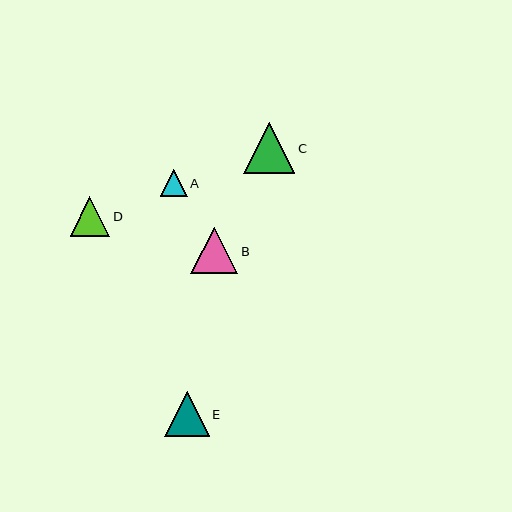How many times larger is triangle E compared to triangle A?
Triangle E is approximately 1.6 times the size of triangle A.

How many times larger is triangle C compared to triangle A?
Triangle C is approximately 1.9 times the size of triangle A.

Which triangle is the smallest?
Triangle A is the smallest with a size of approximately 27 pixels.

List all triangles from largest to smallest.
From largest to smallest: C, B, E, D, A.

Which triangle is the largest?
Triangle C is the largest with a size of approximately 51 pixels.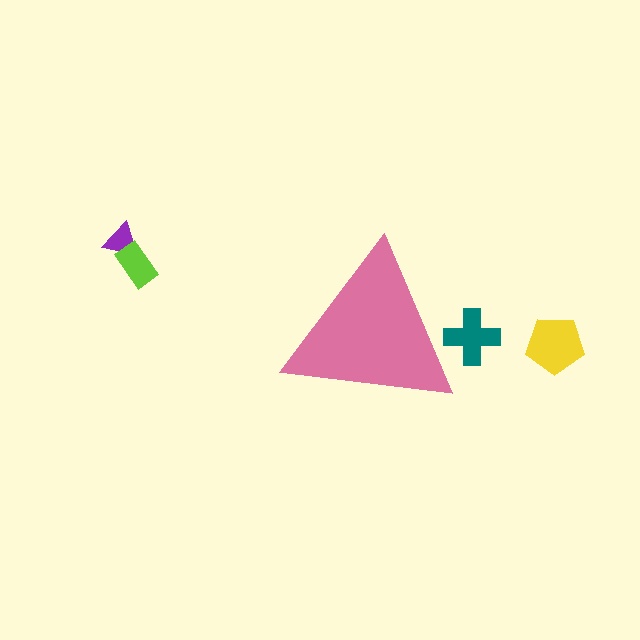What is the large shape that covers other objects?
A pink triangle.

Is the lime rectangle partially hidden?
No, the lime rectangle is fully visible.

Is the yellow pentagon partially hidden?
No, the yellow pentagon is fully visible.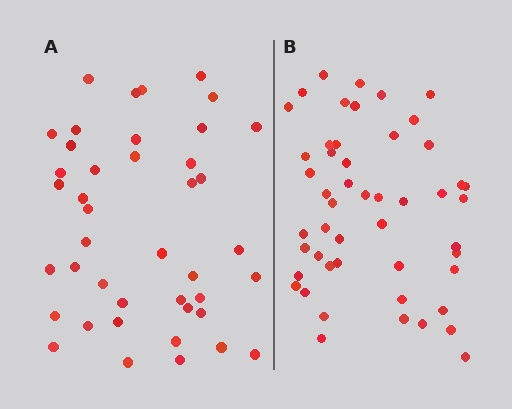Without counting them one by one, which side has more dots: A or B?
Region B (the right region) has more dots.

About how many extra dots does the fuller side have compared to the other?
Region B has roughly 8 or so more dots than region A.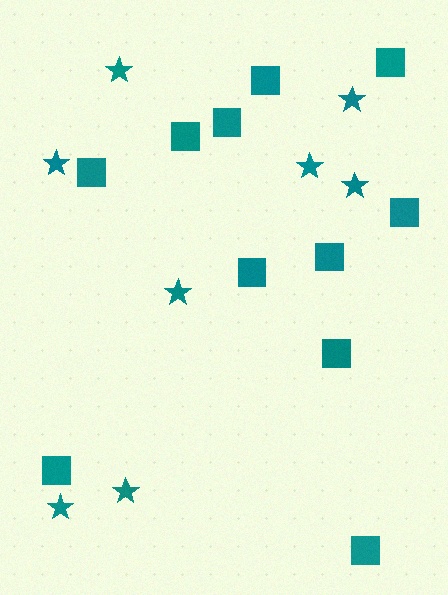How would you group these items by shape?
There are 2 groups: one group of stars (8) and one group of squares (11).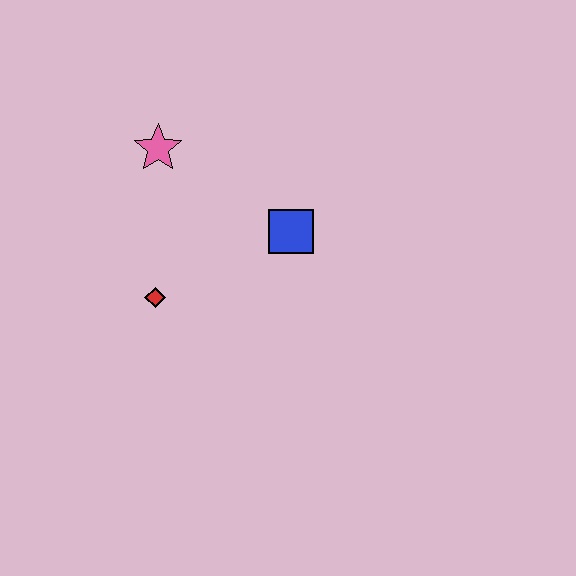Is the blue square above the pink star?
No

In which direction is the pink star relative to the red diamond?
The pink star is above the red diamond.